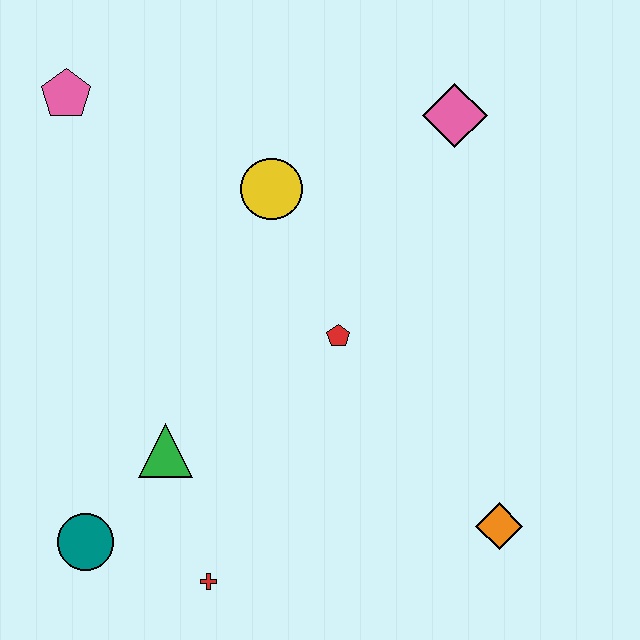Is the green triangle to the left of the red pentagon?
Yes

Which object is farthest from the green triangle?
The pink diamond is farthest from the green triangle.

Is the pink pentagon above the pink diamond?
Yes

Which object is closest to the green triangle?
The teal circle is closest to the green triangle.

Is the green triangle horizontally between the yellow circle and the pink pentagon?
Yes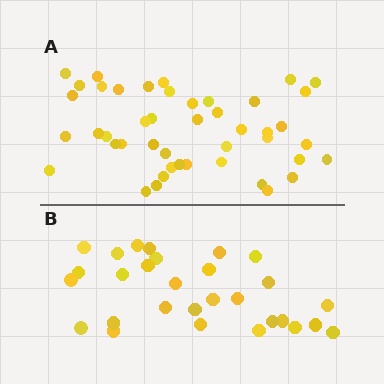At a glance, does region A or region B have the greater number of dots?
Region A (the top region) has more dots.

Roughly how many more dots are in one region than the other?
Region A has approximately 15 more dots than region B.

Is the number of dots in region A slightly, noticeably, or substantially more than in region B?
Region A has substantially more. The ratio is roughly 1.6 to 1.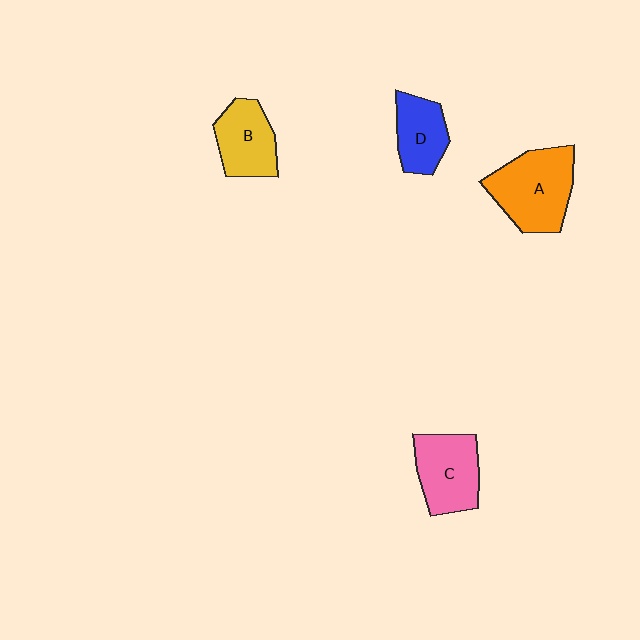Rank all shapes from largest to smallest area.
From largest to smallest: A (orange), C (pink), B (yellow), D (blue).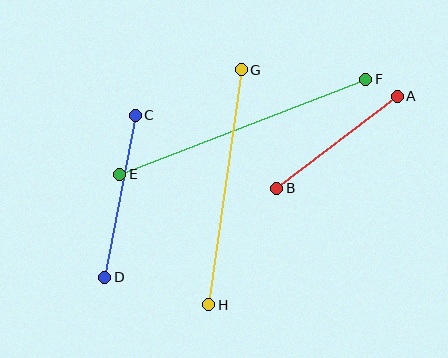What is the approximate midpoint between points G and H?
The midpoint is at approximately (225, 187) pixels.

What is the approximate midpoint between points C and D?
The midpoint is at approximately (120, 196) pixels.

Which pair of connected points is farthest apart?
Points E and F are farthest apart.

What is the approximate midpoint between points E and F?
The midpoint is at approximately (243, 127) pixels.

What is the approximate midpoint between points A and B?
The midpoint is at approximately (337, 142) pixels.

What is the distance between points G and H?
The distance is approximately 237 pixels.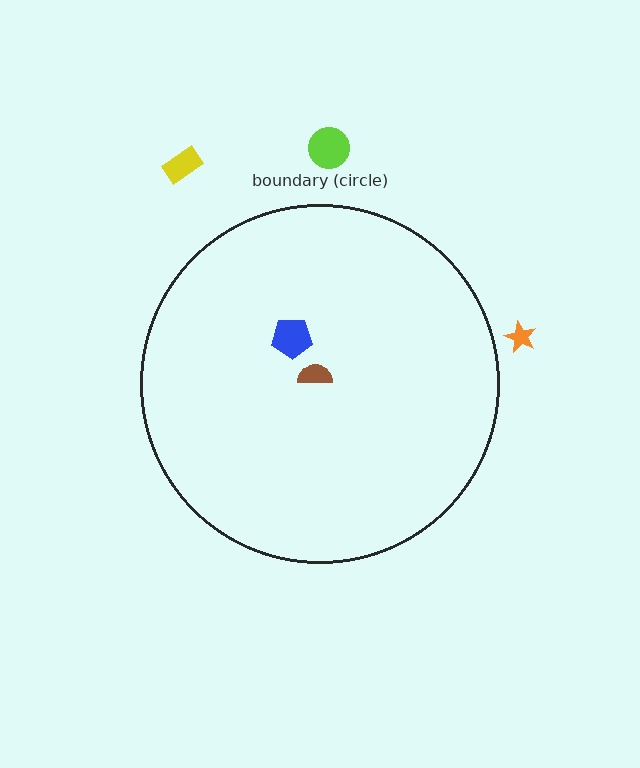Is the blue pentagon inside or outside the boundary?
Inside.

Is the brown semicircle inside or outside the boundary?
Inside.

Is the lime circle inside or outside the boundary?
Outside.